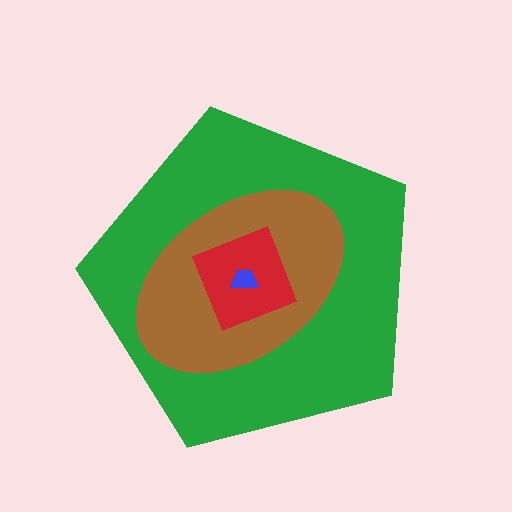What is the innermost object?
The blue trapezoid.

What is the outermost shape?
The green pentagon.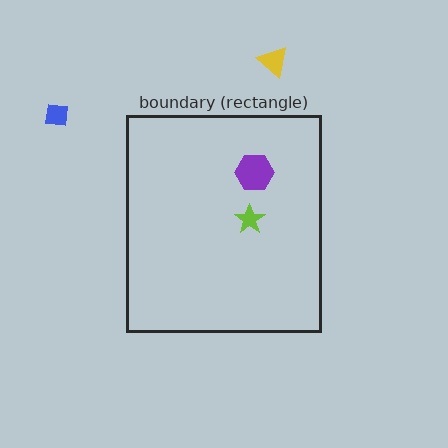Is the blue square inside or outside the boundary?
Outside.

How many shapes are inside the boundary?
2 inside, 2 outside.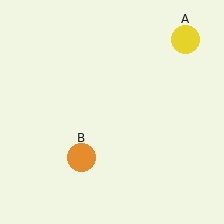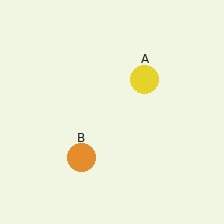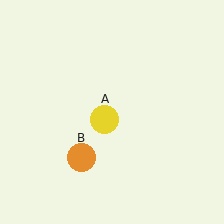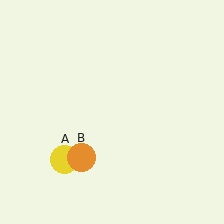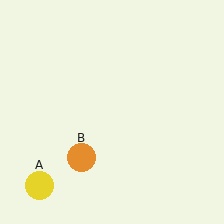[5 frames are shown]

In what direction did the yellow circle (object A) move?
The yellow circle (object A) moved down and to the left.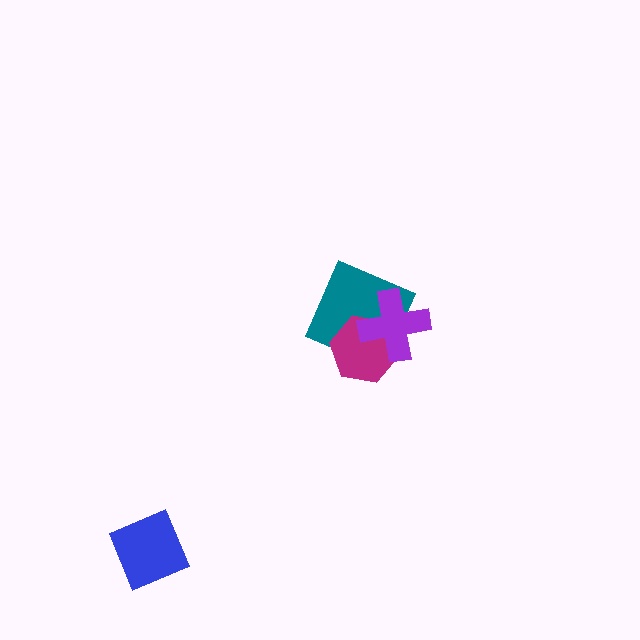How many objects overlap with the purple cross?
2 objects overlap with the purple cross.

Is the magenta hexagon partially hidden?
Yes, it is partially covered by another shape.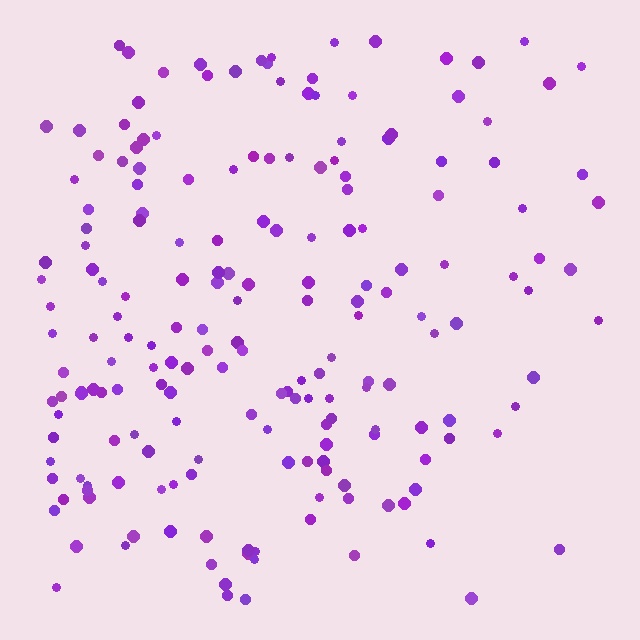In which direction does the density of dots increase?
From right to left, with the left side densest.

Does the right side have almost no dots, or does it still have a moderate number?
Still a moderate number, just noticeably fewer than the left.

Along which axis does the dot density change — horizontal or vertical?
Horizontal.